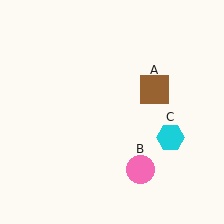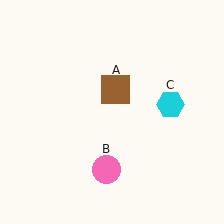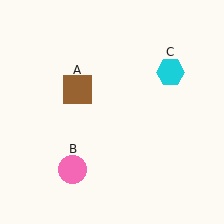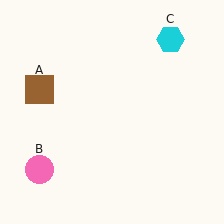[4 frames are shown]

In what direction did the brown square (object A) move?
The brown square (object A) moved left.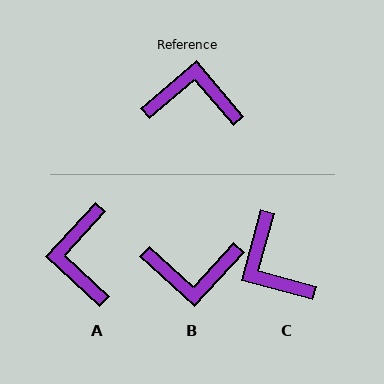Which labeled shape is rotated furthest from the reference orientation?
B, about 173 degrees away.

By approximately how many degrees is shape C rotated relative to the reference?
Approximately 125 degrees counter-clockwise.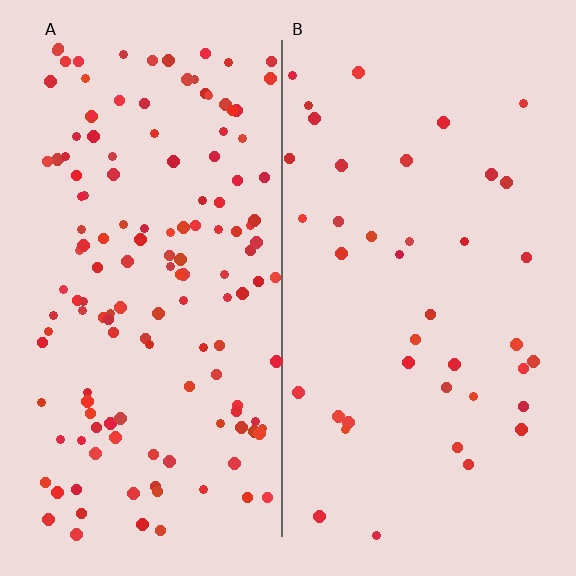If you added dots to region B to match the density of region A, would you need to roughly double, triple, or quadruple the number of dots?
Approximately quadruple.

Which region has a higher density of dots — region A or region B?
A (the left).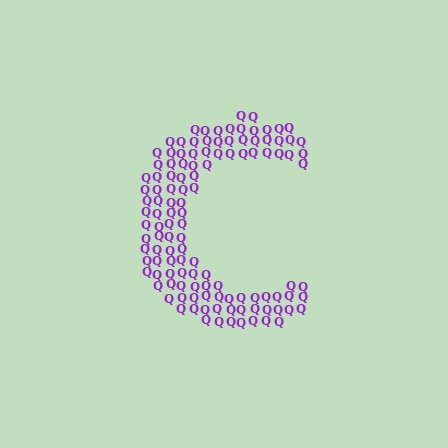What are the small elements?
The small elements are letter Q's.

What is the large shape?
The large shape is the letter C.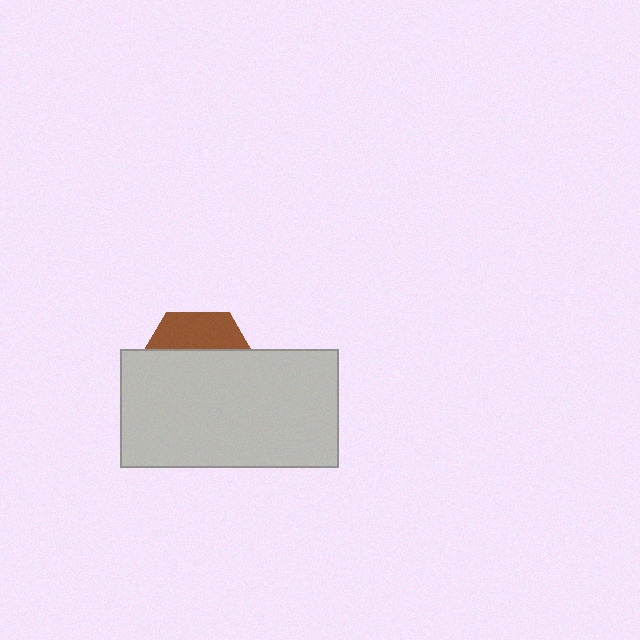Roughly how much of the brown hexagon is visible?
A small part of it is visible (roughly 31%).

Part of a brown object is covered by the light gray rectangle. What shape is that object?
It is a hexagon.